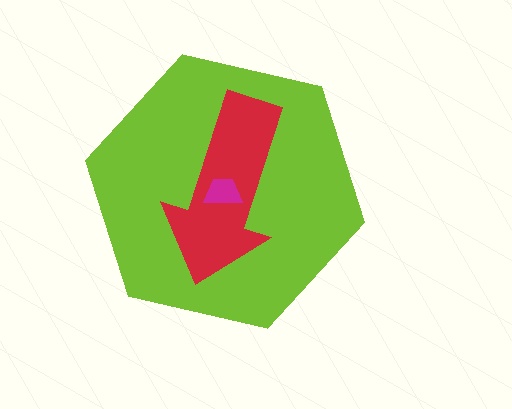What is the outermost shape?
The lime hexagon.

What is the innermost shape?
The magenta trapezoid.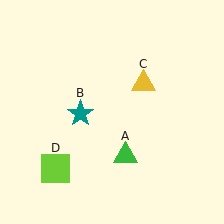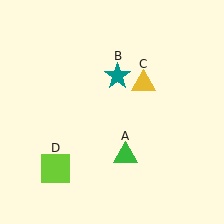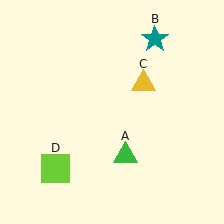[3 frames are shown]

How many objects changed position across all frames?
1 object changed position: teal star (object B).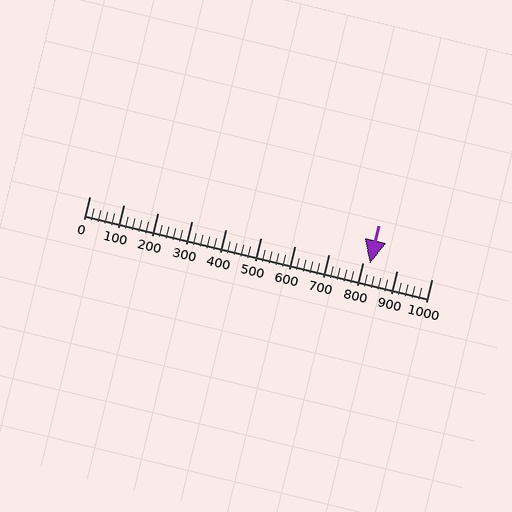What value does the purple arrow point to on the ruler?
The purple arrow points to approximately 820.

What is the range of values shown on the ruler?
The ruler shows values from 0 to 1000.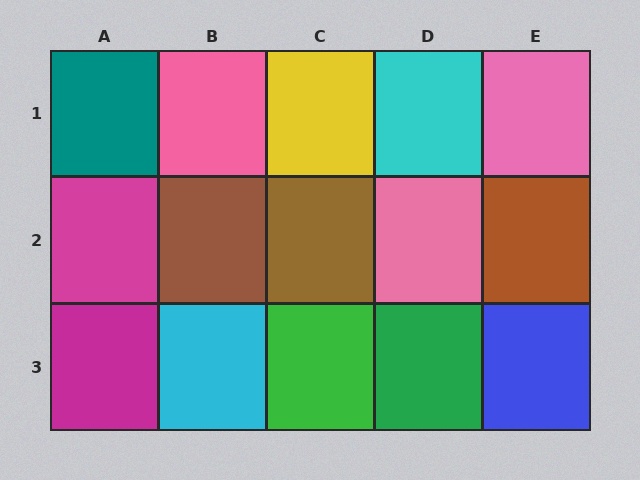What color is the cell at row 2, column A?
Magenta.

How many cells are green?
2 cells are green.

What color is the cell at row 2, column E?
Brown.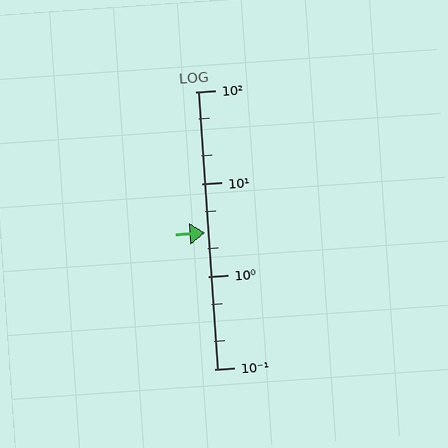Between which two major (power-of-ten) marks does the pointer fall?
The pointer is between 1 and 10.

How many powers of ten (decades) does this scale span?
The scale spans 3 decades, from 0.1 to 100.